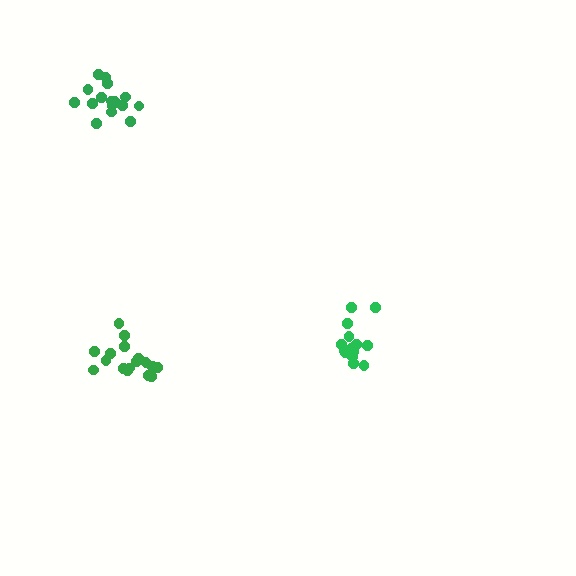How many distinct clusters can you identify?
There are 3 distinct clusters.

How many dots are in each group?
Group 1: 14 dots, Group 2: 17 dots, Group 3: 16 dots (47 total).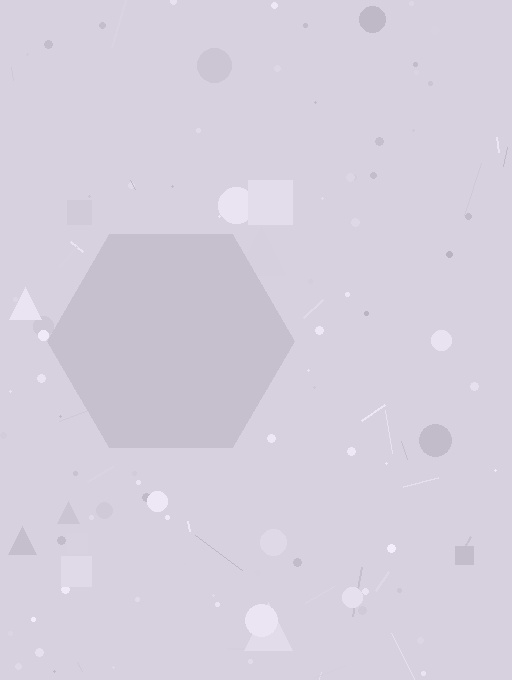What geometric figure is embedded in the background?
A hexagon is embedded in the background.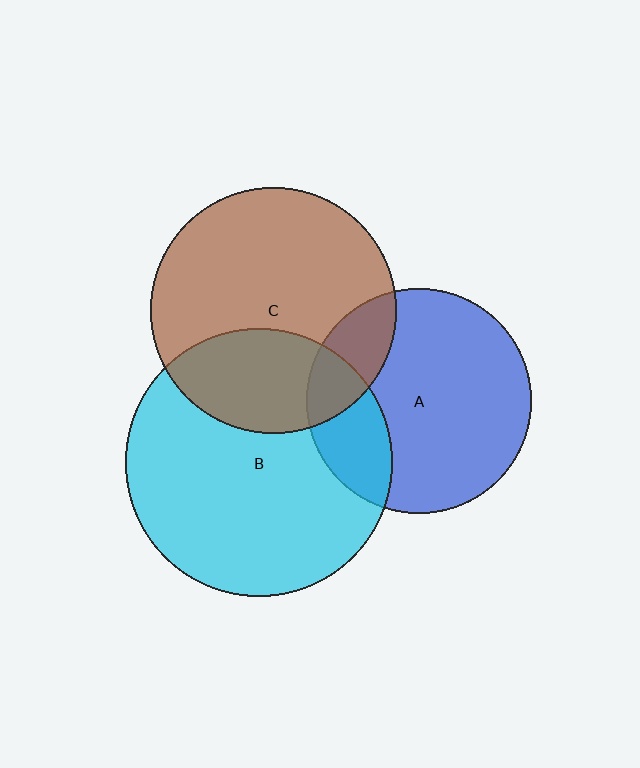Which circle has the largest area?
Circle B (cyan).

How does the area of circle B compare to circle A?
Approximately 1.4 times.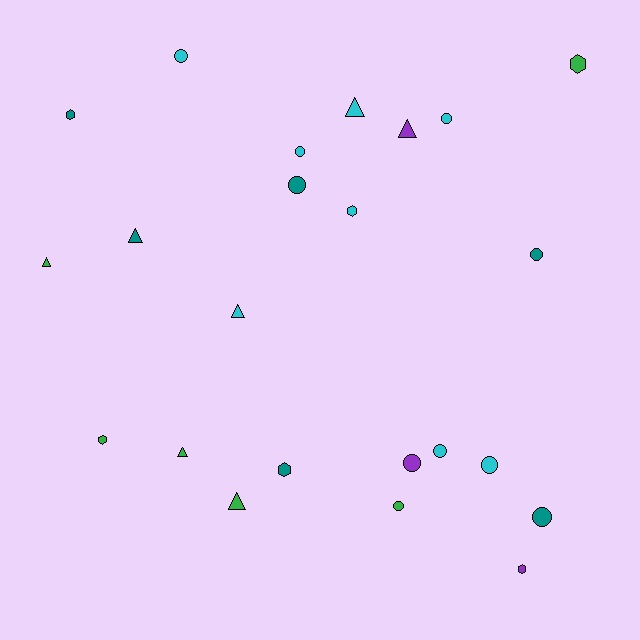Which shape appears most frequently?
Circle, with 10 objects.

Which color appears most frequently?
Cyan, with 8 objects.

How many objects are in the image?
There are 23 objects.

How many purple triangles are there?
There is 1 purple triangle.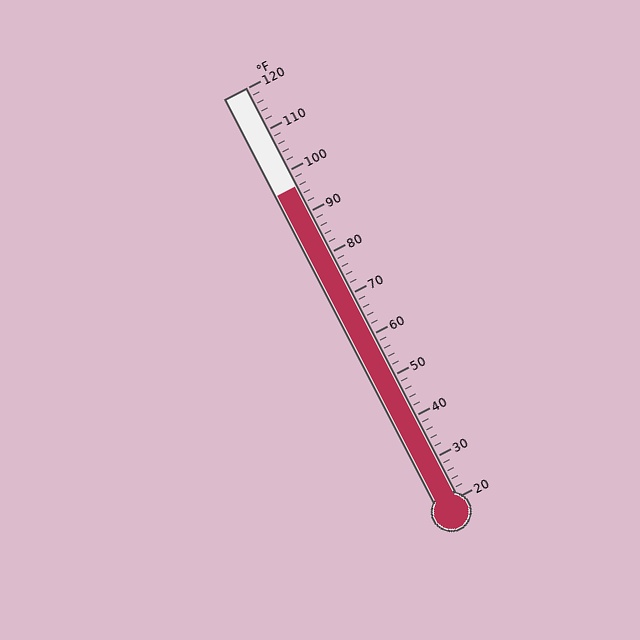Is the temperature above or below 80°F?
The temperature is above 80°F.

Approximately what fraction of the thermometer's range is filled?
The thermometer is filled to approximately 75% of its range.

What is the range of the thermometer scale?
The thermometer scale ranges from 20°F to 120°F.